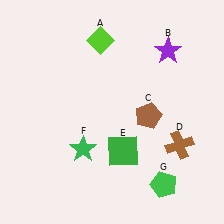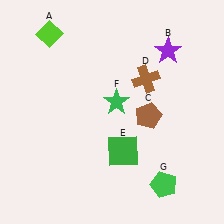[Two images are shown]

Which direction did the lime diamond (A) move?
The lime diamond (A) moved left.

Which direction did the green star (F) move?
The green star (F) moved up.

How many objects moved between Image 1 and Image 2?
3 objects moved between the two images.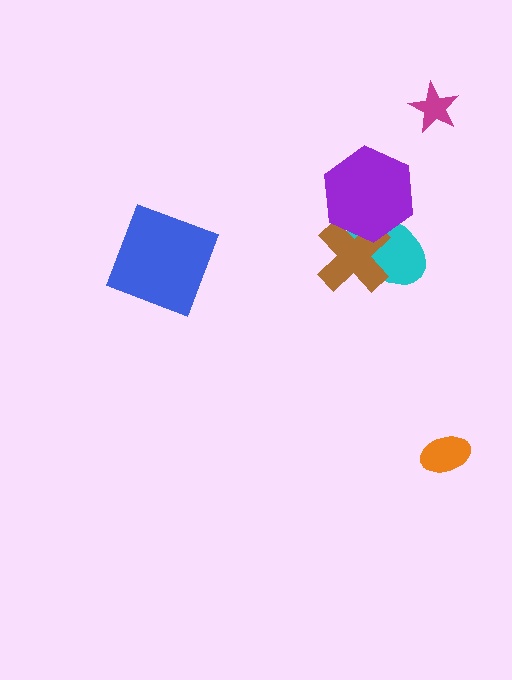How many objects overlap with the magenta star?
0 objects overlap with the magenta star.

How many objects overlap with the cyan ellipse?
2 objects overlap with the cyan ellipse.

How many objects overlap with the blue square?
0 objects overlap with the blue square.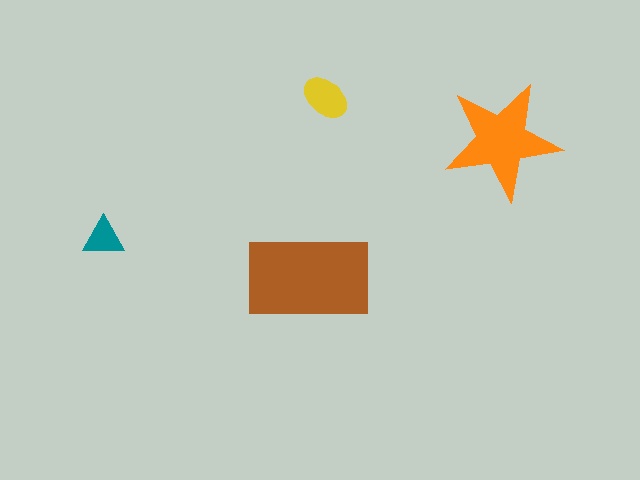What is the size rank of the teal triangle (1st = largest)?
4th.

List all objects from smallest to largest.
The teal triangle, the yellow ellipse, the orange star, the brown rectangle.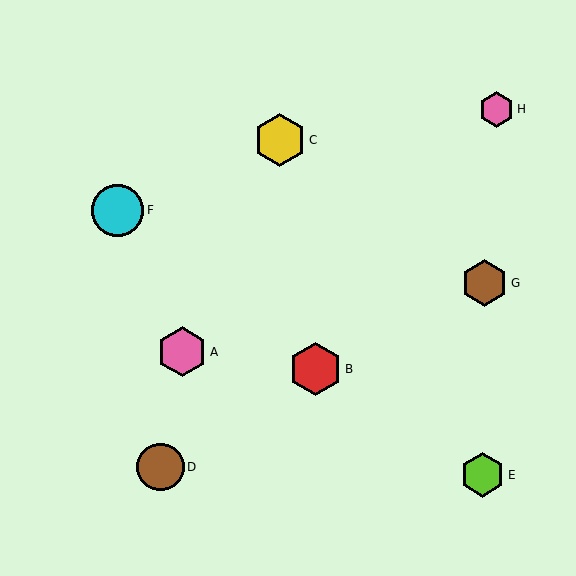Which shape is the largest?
The red hexagon (labeled B) is the largest.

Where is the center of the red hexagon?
The center of the red hexagon is at (315, 369).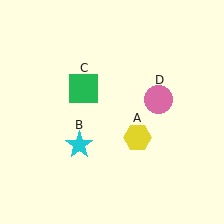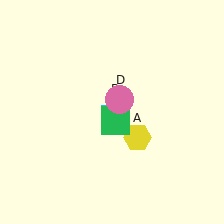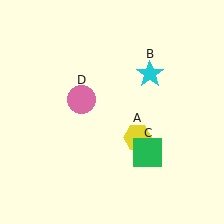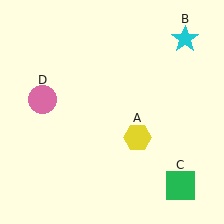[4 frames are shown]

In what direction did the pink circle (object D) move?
The pink circle (object D) moved left.